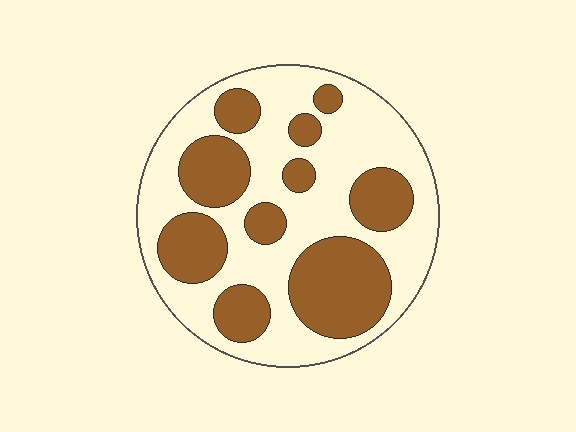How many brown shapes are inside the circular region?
10.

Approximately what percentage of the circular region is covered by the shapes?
Approximately 40%.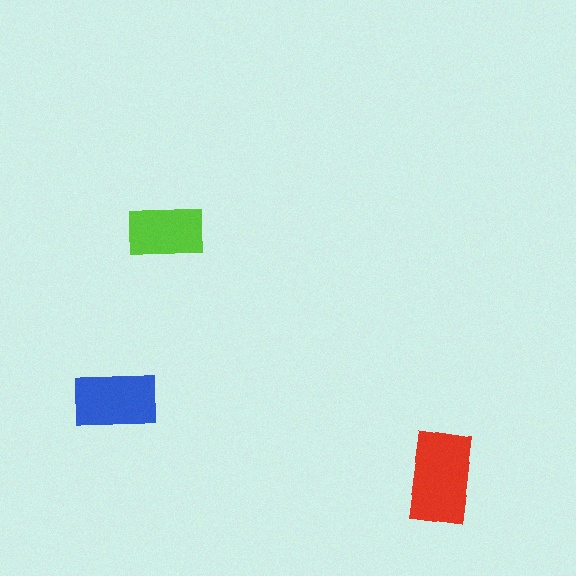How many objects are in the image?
There are 3 objects in the image.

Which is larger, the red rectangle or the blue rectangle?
The red one.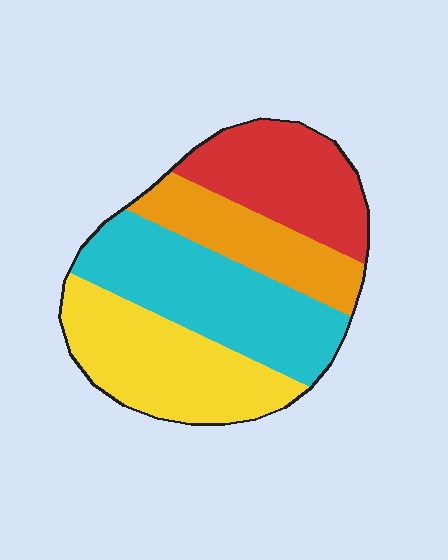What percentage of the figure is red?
Red takes up about one quarter (1/4) of the figure.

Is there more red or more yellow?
Yellow.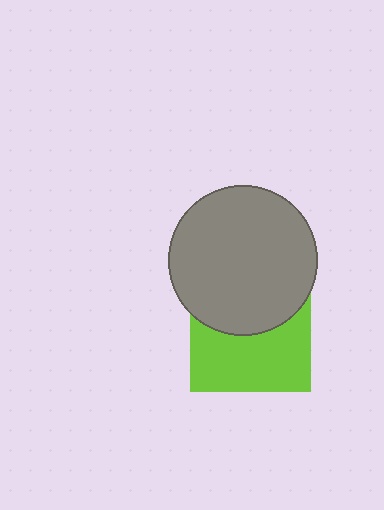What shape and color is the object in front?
The object in front is a gray circle.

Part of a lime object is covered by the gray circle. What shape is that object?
It is a square.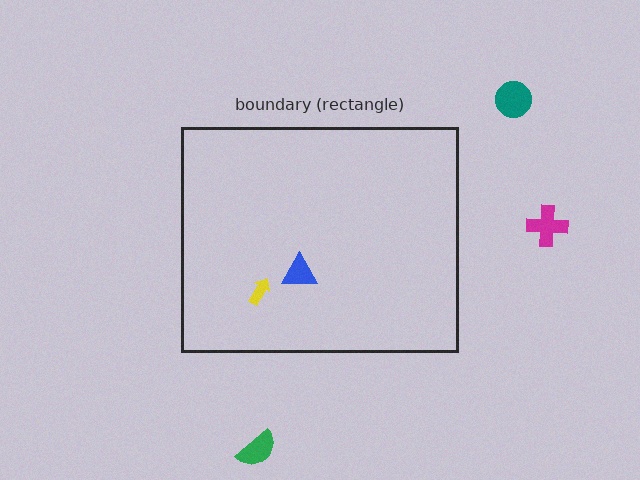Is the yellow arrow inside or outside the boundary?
Inside.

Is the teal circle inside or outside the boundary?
Outside.